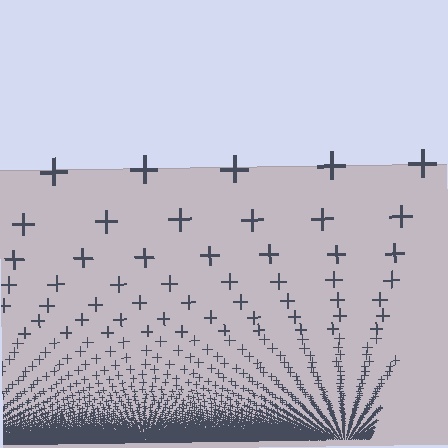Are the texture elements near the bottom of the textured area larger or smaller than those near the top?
Smaller. The gradient is inverted — elements near the bottom are smaller and denser.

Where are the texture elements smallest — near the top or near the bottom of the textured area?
Near the bottom.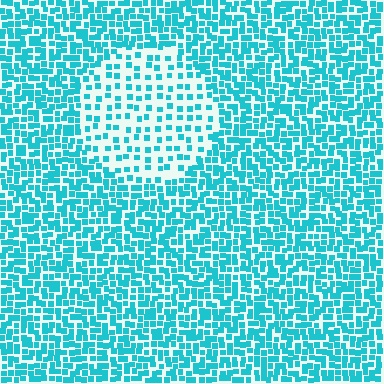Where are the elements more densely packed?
The elements are more densely packed outside the circle boundary.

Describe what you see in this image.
The image contains small cyan elements arranged at two different densities. A circle-shaped region is visible where the elements are less densely packed than the surrounding area.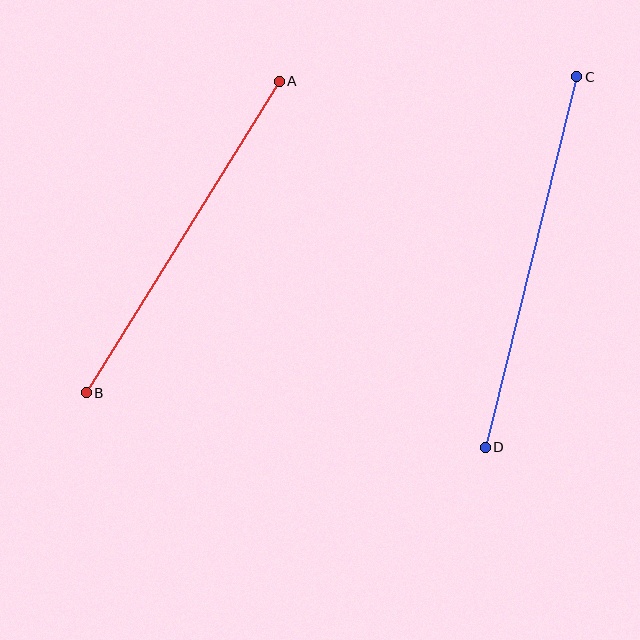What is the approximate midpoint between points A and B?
The midpoint is at approximately (183, 237) pixels.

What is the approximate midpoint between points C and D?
The midpoint is at approximately (531, 262) pixels.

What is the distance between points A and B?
The distance is approximately 366 pixels.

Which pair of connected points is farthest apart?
Points C and D are farthest apart.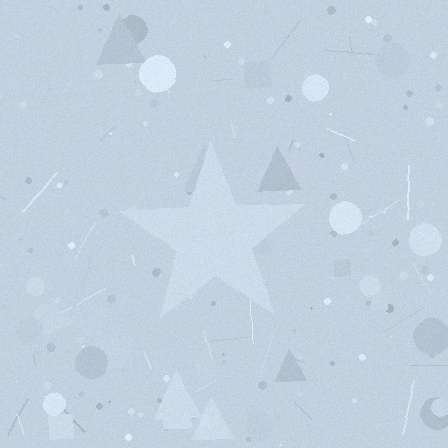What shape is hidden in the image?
A star is hidden in the image.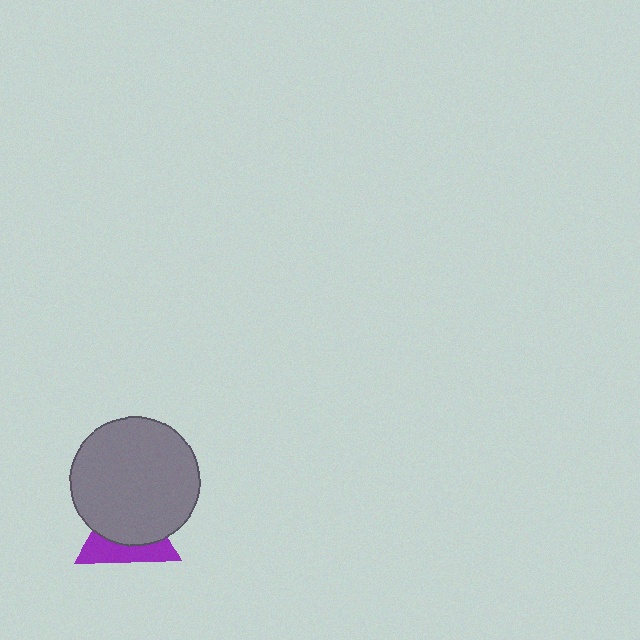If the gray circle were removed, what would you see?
You would see the complete purple triangle.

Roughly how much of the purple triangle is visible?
A small part of it is visible (roughly 40%).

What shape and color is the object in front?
The object in front is a gray circle.